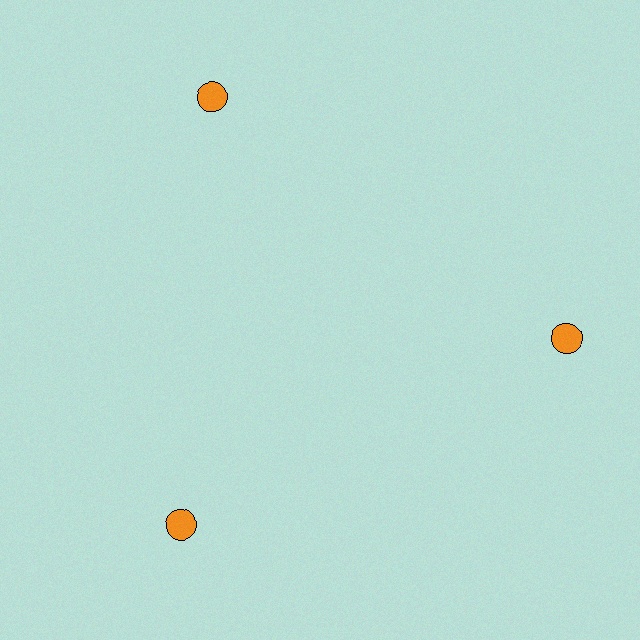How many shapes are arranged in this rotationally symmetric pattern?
There are 3 shapes, arranged in 3 groups of 1.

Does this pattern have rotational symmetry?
Yes, this pattern has 3-fold rotational symmetry. It looks the same after rotating 120 degrees around the center.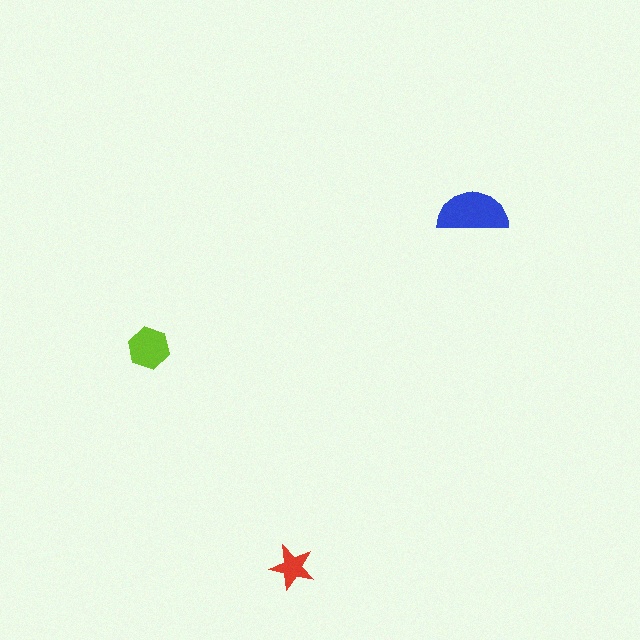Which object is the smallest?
The red star.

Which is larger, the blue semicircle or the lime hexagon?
The blue semicircle.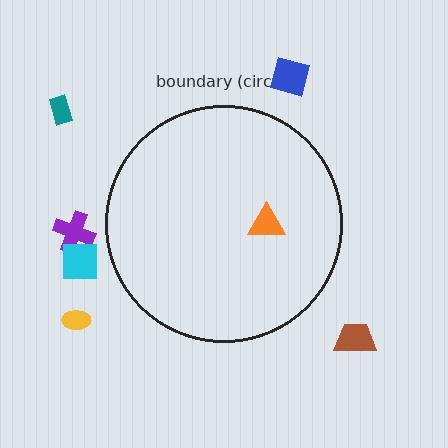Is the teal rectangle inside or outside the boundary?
Outside.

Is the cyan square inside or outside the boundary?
Outside.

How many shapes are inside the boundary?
1 inside, 6 outside.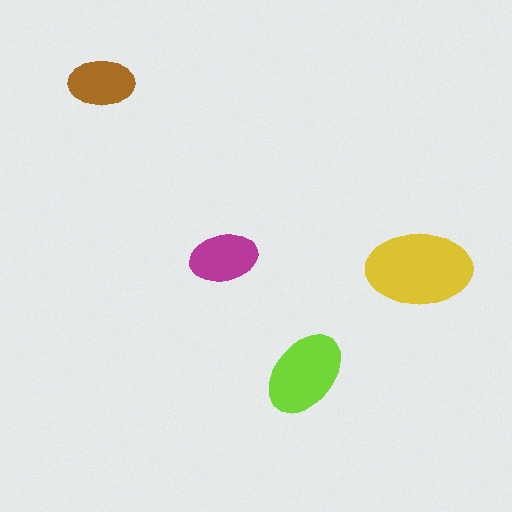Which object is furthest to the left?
The brown ellipse is leftmost.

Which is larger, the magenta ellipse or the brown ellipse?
The magenta one.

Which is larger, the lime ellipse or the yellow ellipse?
The yellow one.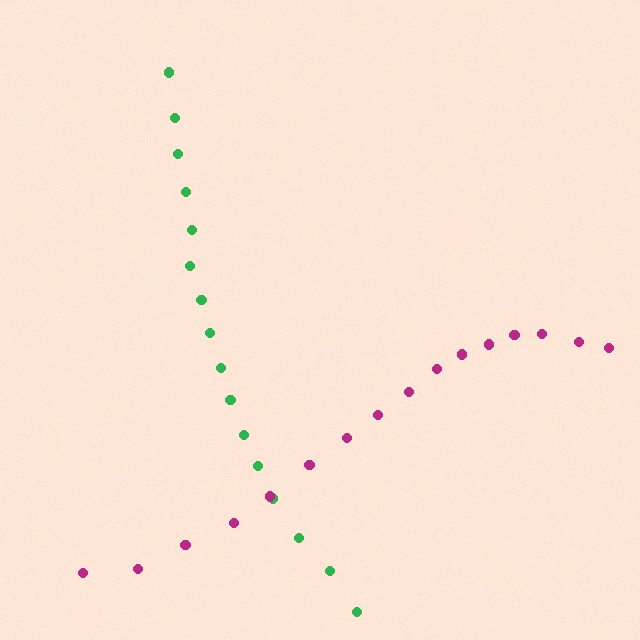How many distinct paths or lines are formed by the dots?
There are 2 distinct paths.